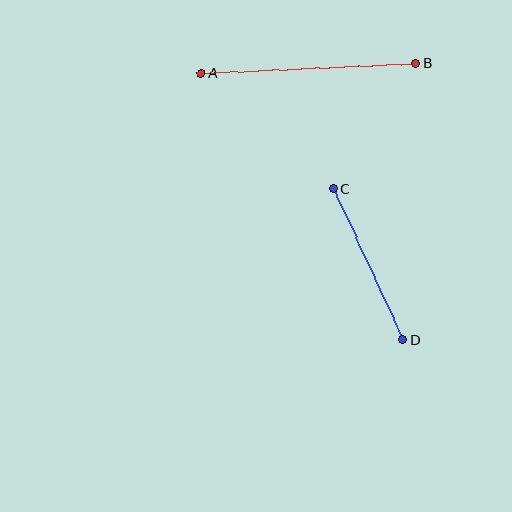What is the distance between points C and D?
The distance is approximately 166 pixels.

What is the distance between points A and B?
The distance is approximately 215 pixels.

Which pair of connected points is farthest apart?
Points A and B are farthest apart.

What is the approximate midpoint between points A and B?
The midpoint is at approximately (308, 68) pixels.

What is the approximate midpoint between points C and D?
The midpoint is at approximately (368, 264) pixels.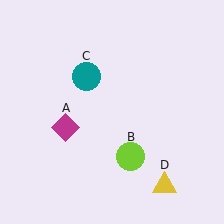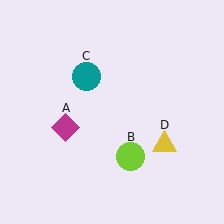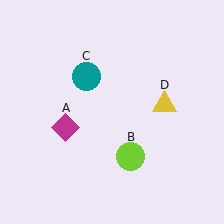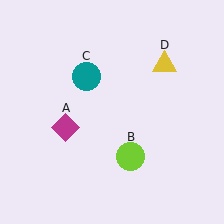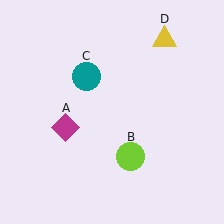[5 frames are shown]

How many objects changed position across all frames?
1 object changed position: yellow triangle (object D).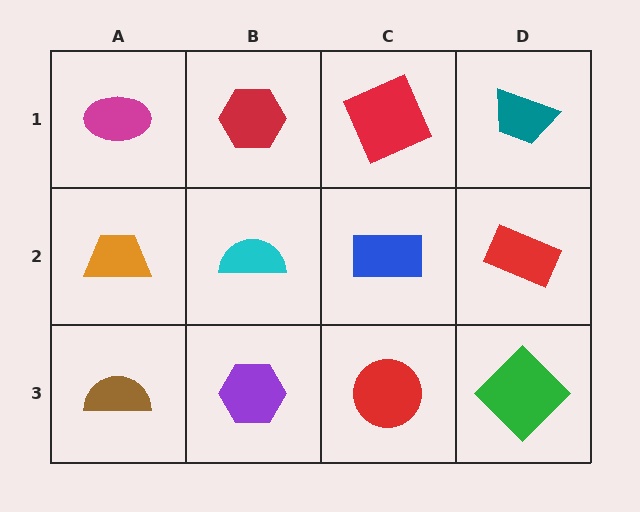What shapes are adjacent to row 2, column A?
A magenta ellipse (row 1, column A), a brown semicircle (row 3, column A), a cyan semicircle (row 2, column B).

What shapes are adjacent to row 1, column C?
A blue rectangle (row 2, column C), a red hexagon (row 1, column B), a teal trapezoid (row 1, column D).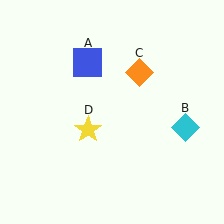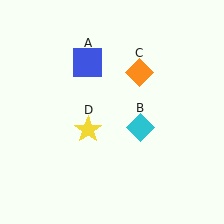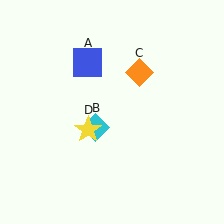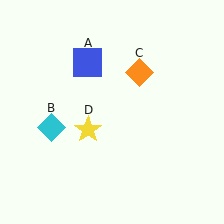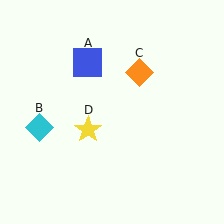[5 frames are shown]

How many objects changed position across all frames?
1 object changed position: cyan diamond (object B).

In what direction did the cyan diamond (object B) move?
The cyan diamond (object B) moved left.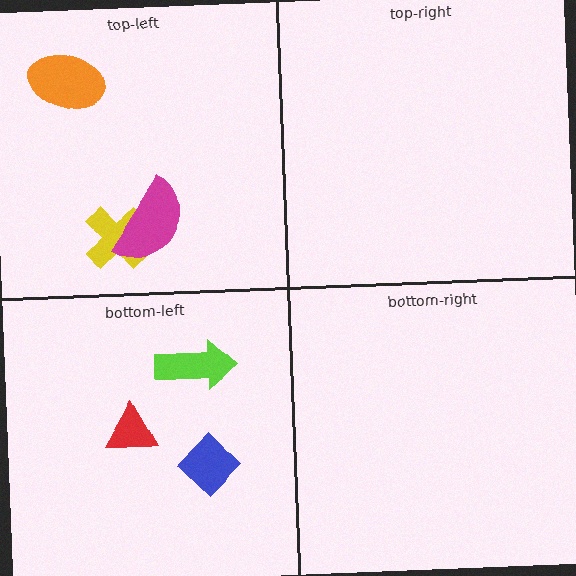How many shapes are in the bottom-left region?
3.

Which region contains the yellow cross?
The top-left region.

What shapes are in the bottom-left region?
The red triangle, the lime arrow, the blue diamond.